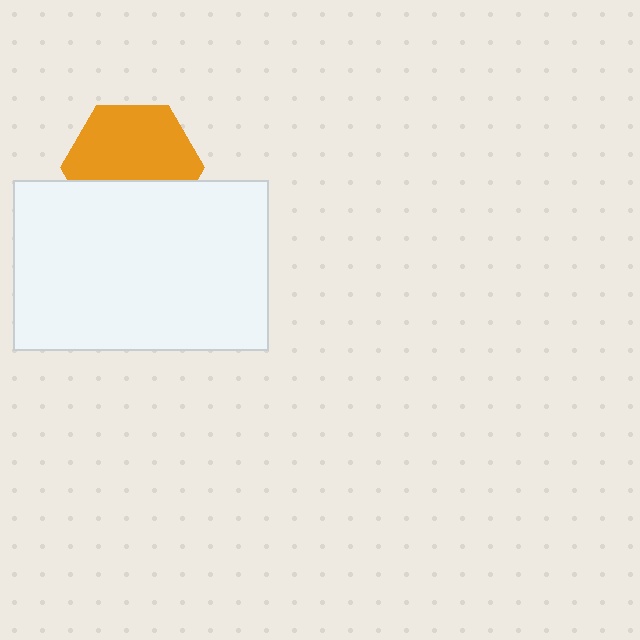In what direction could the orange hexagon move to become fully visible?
The orange hexagon could move up. That would shift it out from behind the white rectangle entirely.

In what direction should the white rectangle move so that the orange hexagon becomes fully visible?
The white rectangle should move down. That is the shortest direction to clear the overlap and leave the orange hexagon fully visible.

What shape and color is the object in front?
The object in front is a white rectangle.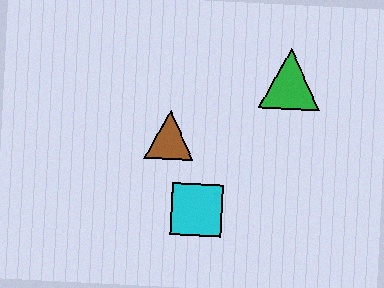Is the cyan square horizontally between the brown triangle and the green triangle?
Yes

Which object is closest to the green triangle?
The brown triangle is closest to the green triangle.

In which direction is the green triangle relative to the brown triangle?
The green triangle is to the right of the brown triangle.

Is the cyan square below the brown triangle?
Yes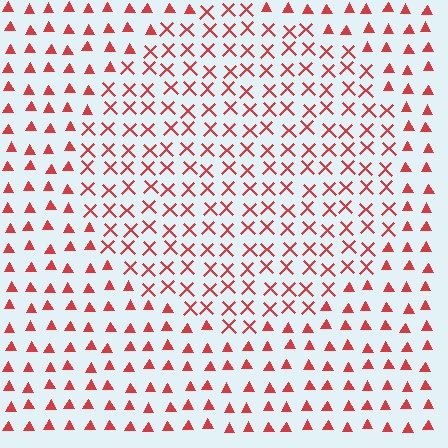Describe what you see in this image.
The image is filled with small red elements arranged in a uniform grid. A circle-shaped region contains X marks, while the surrounding area contains triangles. The boundary is defined purely by the change in element shape.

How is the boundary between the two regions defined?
The boundary is defined by a change in element shape: X marks inside vs. triangles outside. All elements share the same color and spacing.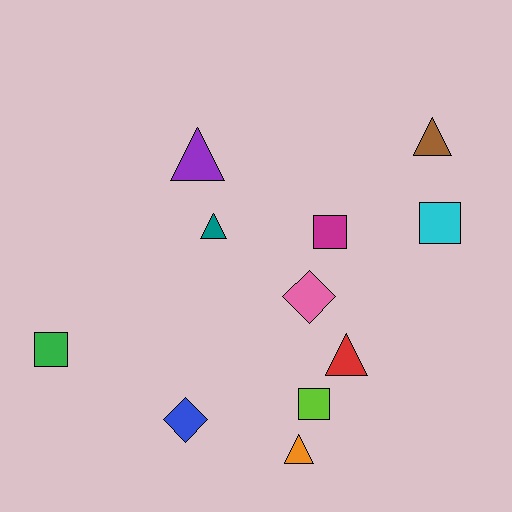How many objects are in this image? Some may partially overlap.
There are 11 objects.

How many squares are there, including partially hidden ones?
There are 4 squares.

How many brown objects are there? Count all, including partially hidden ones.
There is 1 brown object.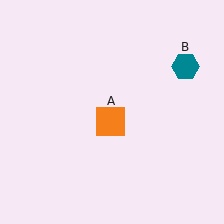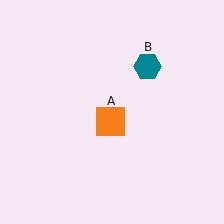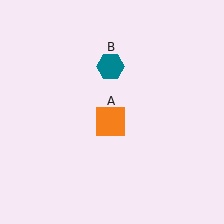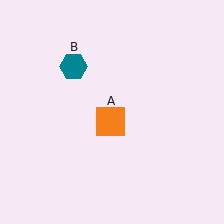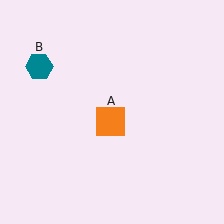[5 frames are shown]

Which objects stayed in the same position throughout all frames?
Orange square (object A) remained stationary.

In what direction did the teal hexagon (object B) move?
The teal hexagon (object B) moved left.